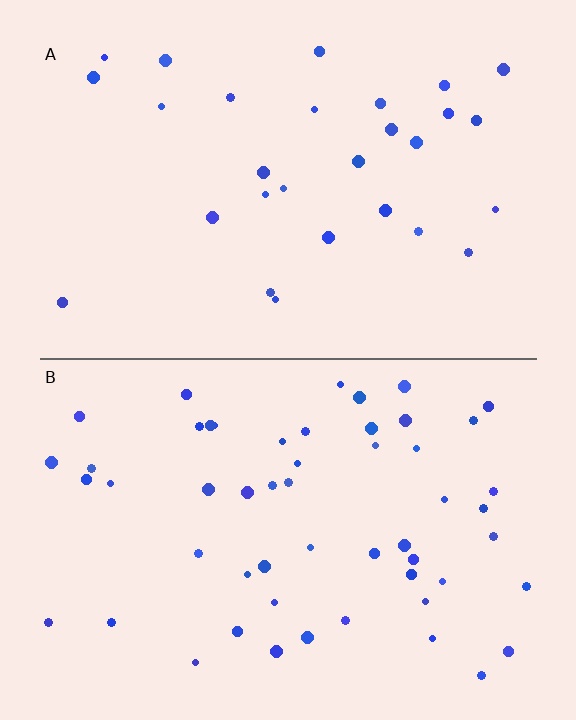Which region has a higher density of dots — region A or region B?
B (the bottom).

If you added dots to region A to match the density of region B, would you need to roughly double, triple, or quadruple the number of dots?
Approximately double.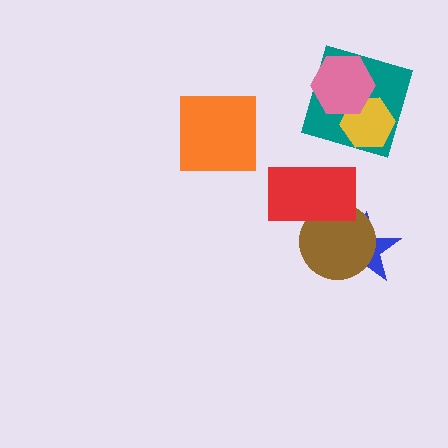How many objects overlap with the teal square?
2 objects overlap with the teal square.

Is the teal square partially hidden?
Yes, it is partially covered by another shape.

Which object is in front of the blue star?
The brown circle is in front of the blue star.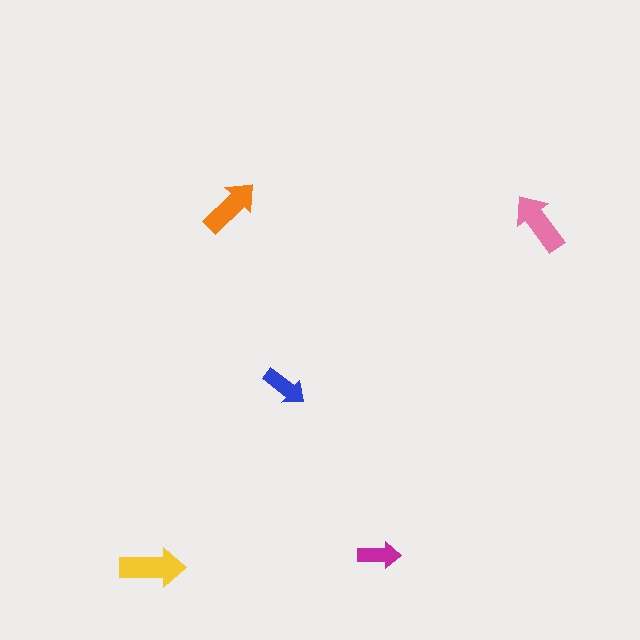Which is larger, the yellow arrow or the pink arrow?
The yellow one.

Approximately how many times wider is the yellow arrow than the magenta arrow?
About 1.5 times wider.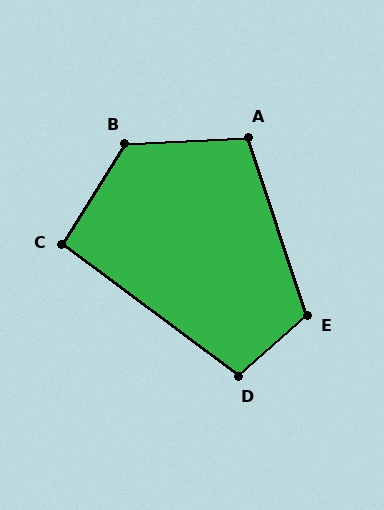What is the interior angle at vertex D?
Approximately 101 degrees (obtuse).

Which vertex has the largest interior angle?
B, at approximately 125 degrees.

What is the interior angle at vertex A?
Approximately 106 degrees (obtuse).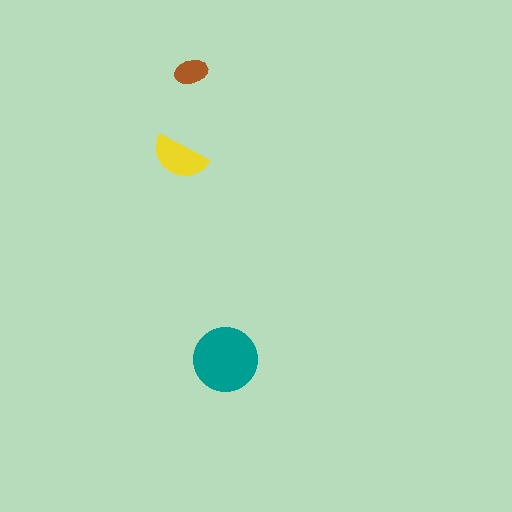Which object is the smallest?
The brown ellipse.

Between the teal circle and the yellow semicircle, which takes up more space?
The teal circle.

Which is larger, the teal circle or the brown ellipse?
The teal circle.